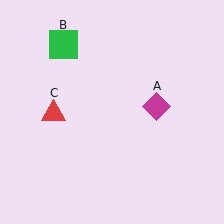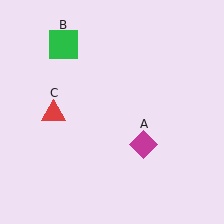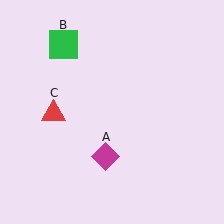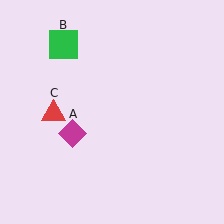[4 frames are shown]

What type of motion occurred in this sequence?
The magenta diamond (object A) rotated clockwise around the center of the scene.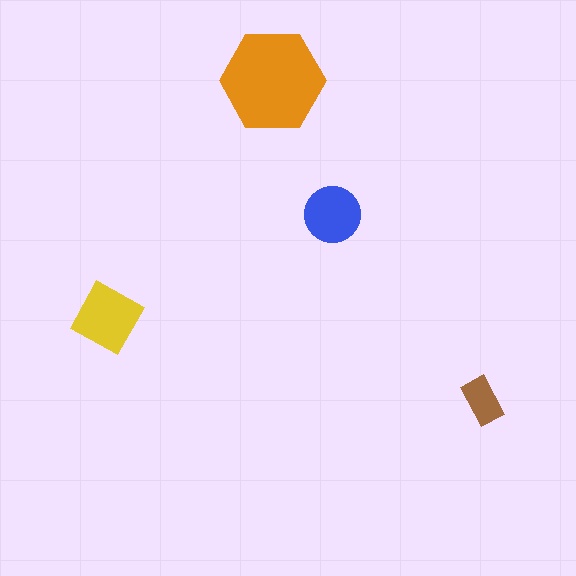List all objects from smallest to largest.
The brown rectangle, the blue circle, the yellow square, the orange hexagon.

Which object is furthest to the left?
The yellow square is leftmost.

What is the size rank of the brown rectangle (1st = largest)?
4th.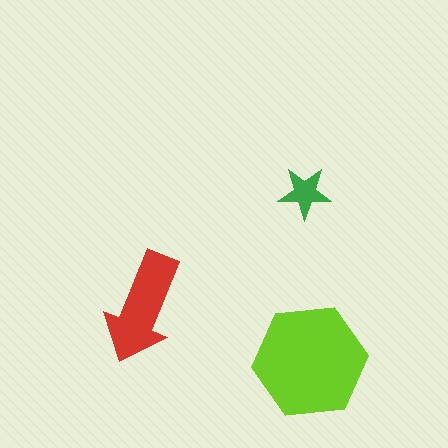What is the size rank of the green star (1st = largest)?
3rd.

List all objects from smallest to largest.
The green star, the red arrow, the lime hexagon.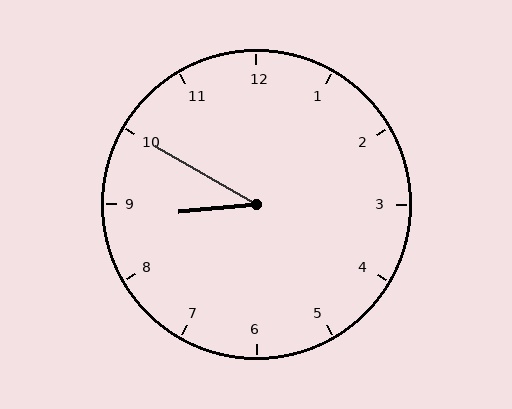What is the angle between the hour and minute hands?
Approximately 35 degrees.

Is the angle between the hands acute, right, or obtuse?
It is acute.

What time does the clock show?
8:50.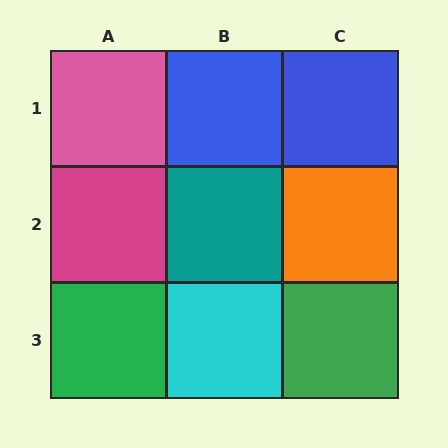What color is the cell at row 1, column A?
Pink.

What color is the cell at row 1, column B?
Blue.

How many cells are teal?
1 cell is teal.